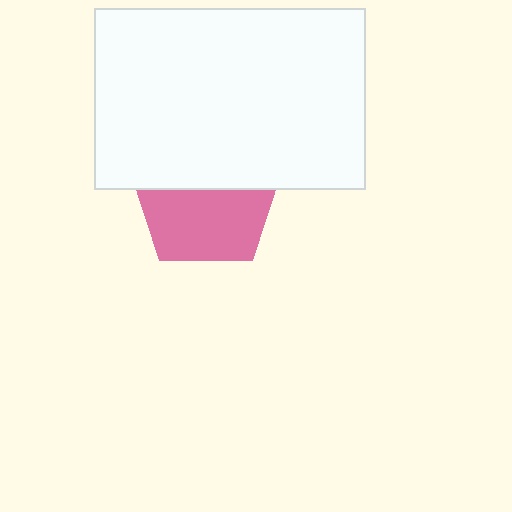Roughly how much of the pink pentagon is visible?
About half of it is visible (roughly 55%).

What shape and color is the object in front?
The object in front is a white rectangle.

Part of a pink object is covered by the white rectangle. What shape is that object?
It is a pentagon.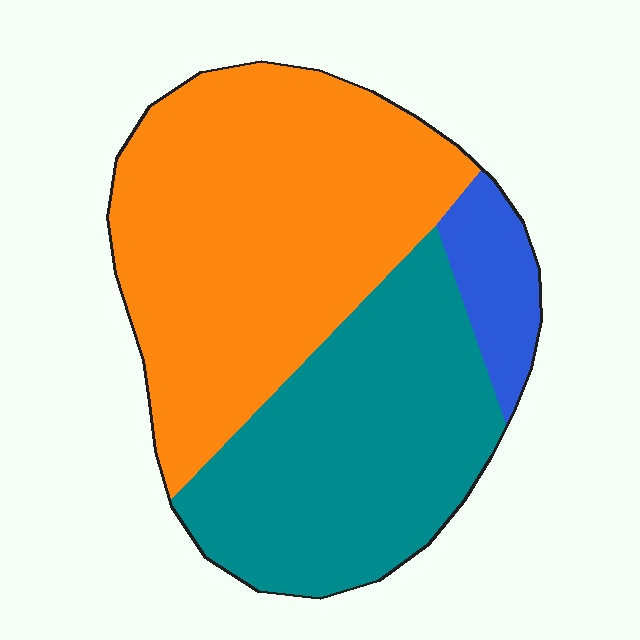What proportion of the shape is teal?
Teal covers 39% of the shape.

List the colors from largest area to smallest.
From largest to smallest: orange, teal, blue.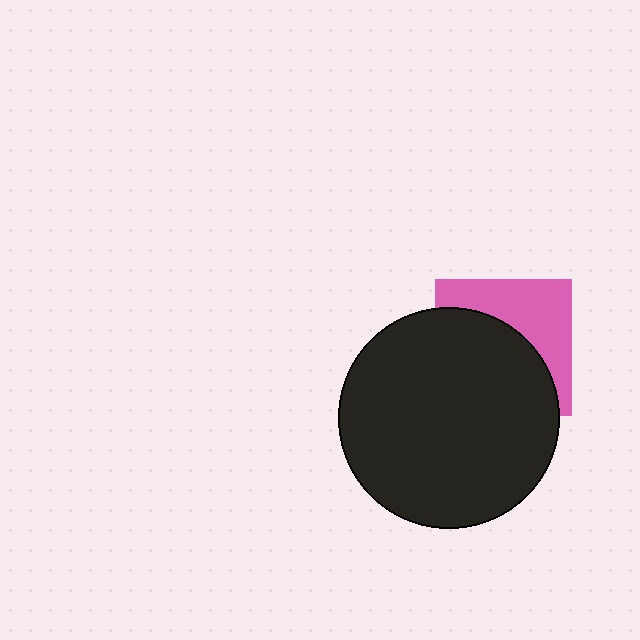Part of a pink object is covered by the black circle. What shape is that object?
It is a square.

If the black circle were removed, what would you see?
You would see the complete pink square.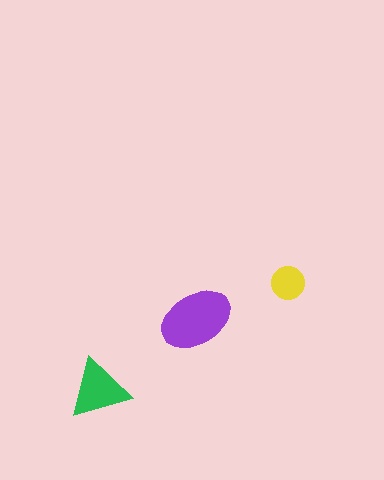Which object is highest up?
The yellow circle is topmost.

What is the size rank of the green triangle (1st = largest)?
2nd.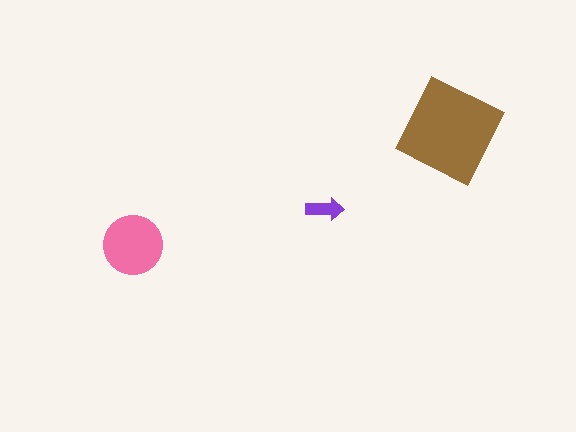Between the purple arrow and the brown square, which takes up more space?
The brown square.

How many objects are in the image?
There are 3 objects in the image.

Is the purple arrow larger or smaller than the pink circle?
Smaller.